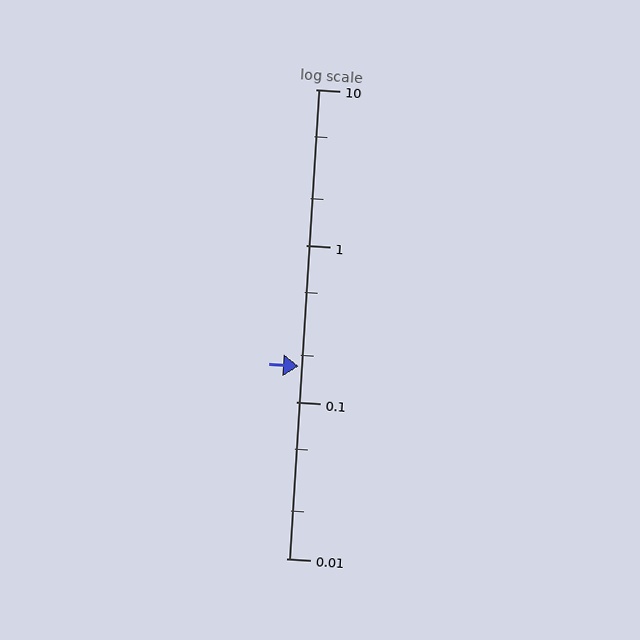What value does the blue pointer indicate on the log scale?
The pointer indicates approximately 0.17.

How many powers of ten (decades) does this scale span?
The scale spans 3 decades, from 0.01 to 10.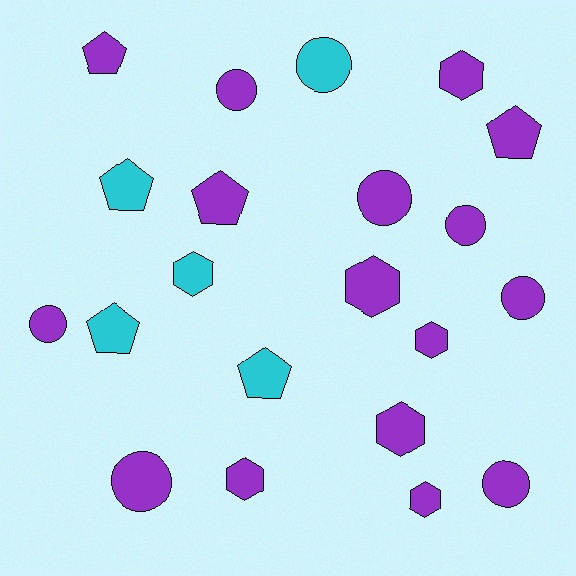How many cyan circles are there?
There is 1 cyan circle.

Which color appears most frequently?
Purple, with 16 objects.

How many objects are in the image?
There are 21 objects.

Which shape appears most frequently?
Circle, with 8 objects.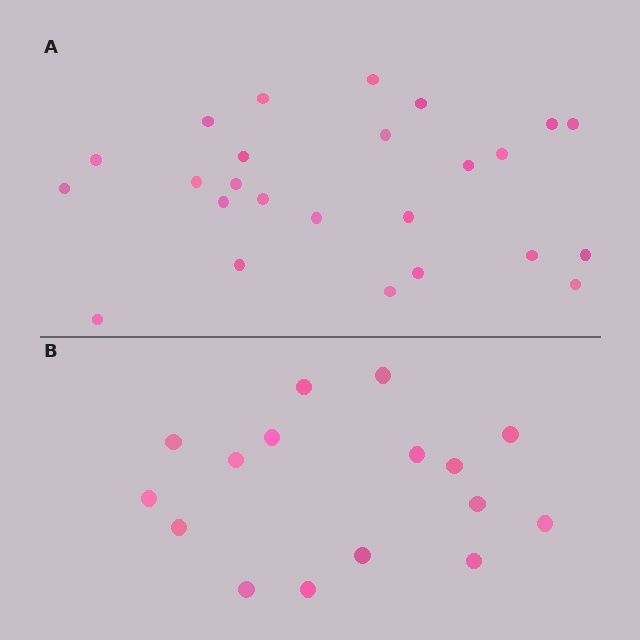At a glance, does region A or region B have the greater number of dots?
Region A (the top region) has more dots.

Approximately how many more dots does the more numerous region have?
Region A has roughly 8 or so more dots than region B.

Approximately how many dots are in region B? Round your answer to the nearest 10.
About 20 dots. (The exact count is 16, which rounds to 20.)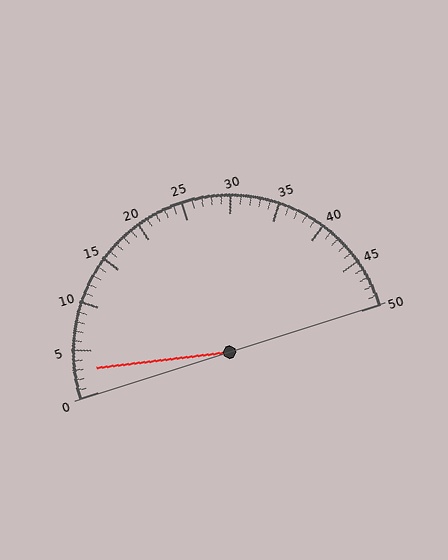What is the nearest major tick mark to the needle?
The nearest major tick mark is 5.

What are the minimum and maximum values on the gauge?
The gauge ranges from 0 to 50.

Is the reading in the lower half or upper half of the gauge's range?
The reading is in the lower half of the range (0 to 50).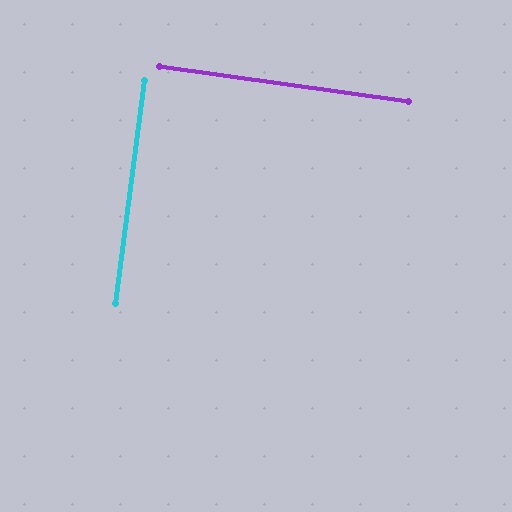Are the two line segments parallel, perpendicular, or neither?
Perpendicular — they meet at approximately 89°.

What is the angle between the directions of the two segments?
Approximately 89 degrees.